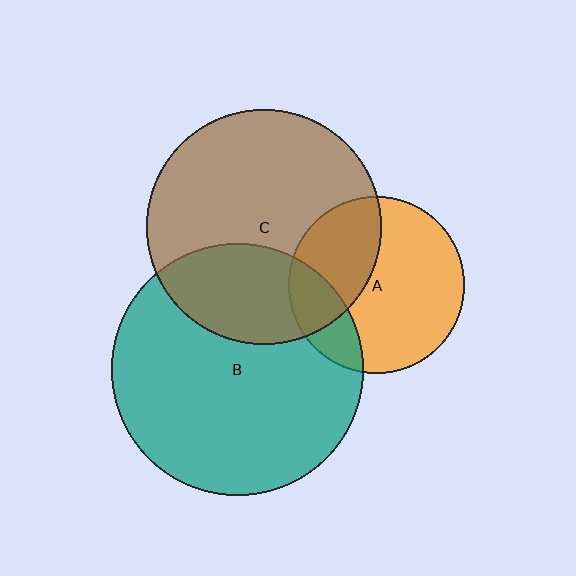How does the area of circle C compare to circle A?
Approximately 1.8 times.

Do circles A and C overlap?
Yes.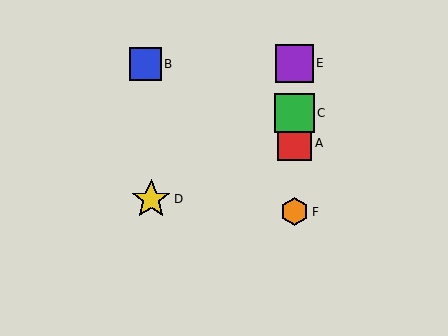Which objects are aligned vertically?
Objects A, C, E, F are aligned vertically.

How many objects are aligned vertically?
4 objects (A, C, E, F) are aligned vertically.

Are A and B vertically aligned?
No, A is at x≈295 and B is at x≈145.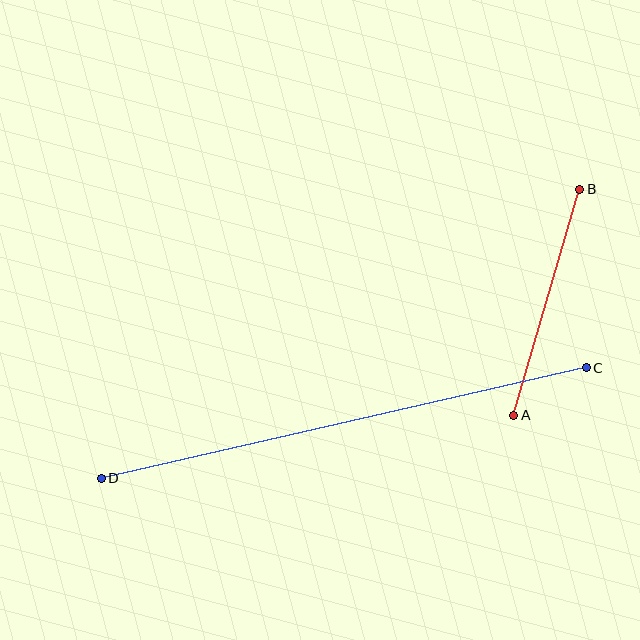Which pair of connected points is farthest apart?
Points C and D are farthest apart.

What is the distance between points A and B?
The distance is approximately 235 pixels.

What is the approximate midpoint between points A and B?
The midpoint is at approximately (547, 302) pixels.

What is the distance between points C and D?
The distance is approximately 497 pixels.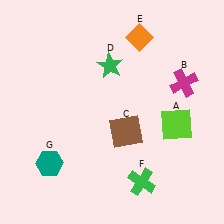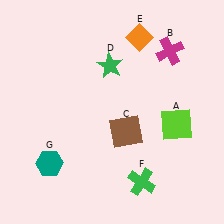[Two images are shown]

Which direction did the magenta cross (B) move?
The magenta cross (B) moved up.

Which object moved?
The magenta cross (B) moved up.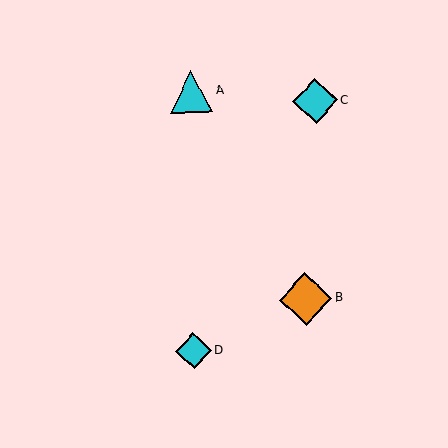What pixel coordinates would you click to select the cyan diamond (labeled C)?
Click at (315, 101) to select the cyan diamond C.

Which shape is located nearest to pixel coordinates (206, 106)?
The cyan triangle (labeled A) at (191, 92) is nearest to that location.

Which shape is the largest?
The orange diamond (labeled B) is the largest.